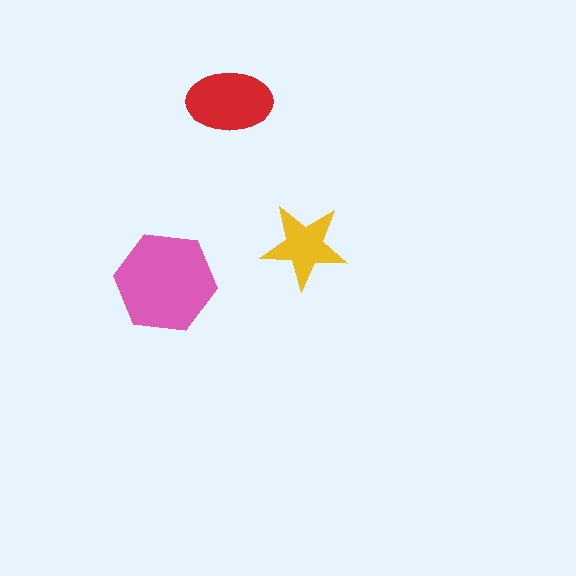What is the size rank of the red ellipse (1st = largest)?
2nd.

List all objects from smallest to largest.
The yellow star, the red ellipse, the pink hexagon.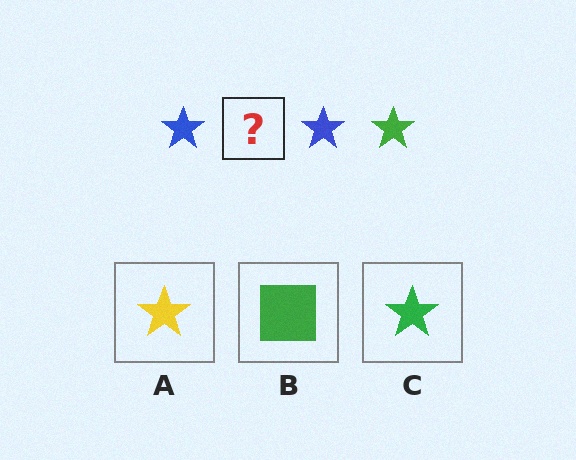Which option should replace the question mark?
Option C.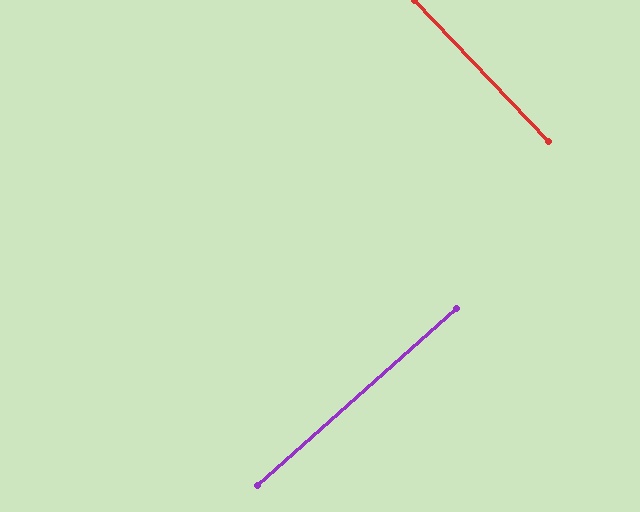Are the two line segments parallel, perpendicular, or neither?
Perpendicular — they meet at approximately 88°.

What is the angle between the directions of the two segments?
Approximately 88 degrees.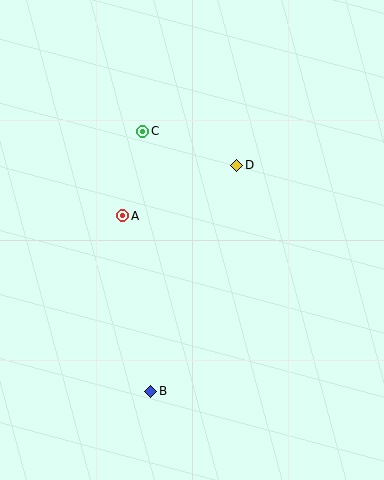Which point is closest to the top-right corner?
Point D is closest to the top-right corner.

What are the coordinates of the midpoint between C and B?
The midpoint between C and B is at (147, 261).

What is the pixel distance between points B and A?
The distance between B and A is 178 pixels.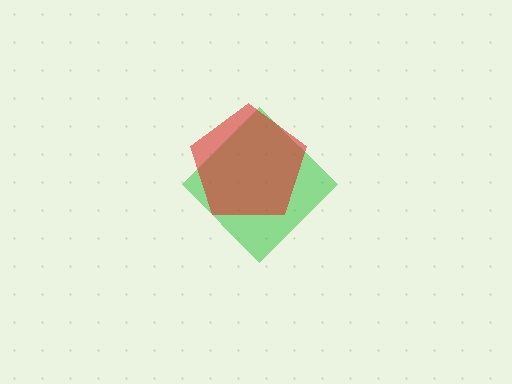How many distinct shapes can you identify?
There are 2 distinct shapes: a green diamond, a red pentagon.